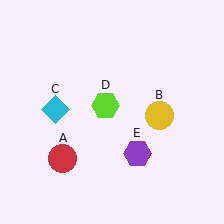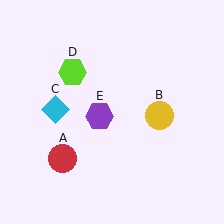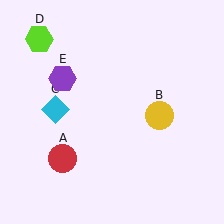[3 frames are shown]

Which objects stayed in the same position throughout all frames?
Red circle (object A) and yellow circle (object B) and cyan diamond (object C) remained stationary.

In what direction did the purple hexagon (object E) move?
The purple hexagon (object E) moved up and to the left.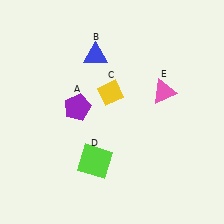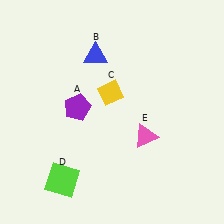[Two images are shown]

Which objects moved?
The objects that moved are: the lime square (D), the pink triangle (E).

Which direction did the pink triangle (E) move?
The pink triangle (E) moved down.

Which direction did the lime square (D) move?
The lime square (D) moved left.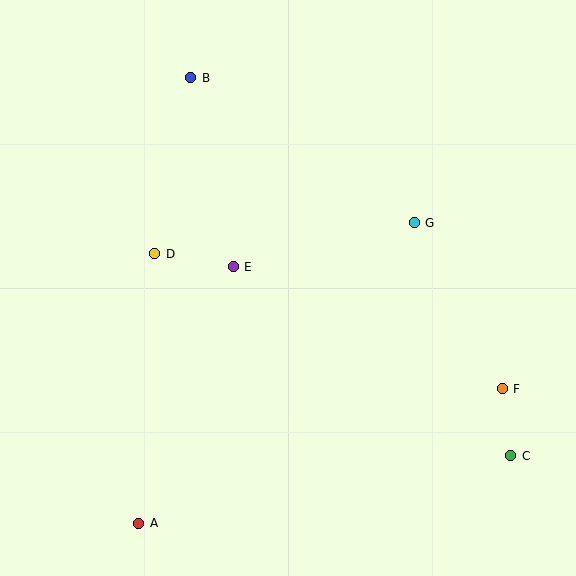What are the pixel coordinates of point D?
Point D is at (154, 254).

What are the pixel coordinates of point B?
Point B is at (191, 78).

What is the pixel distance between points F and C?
The distance between F and C is 68 pixels.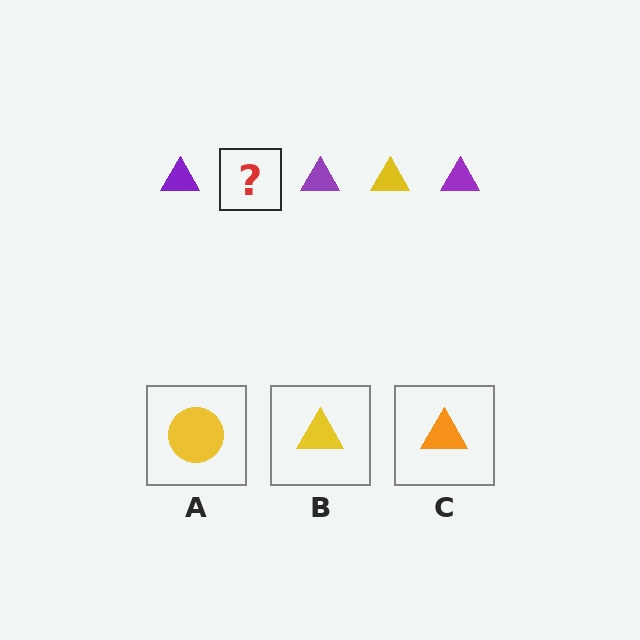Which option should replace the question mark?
Option B.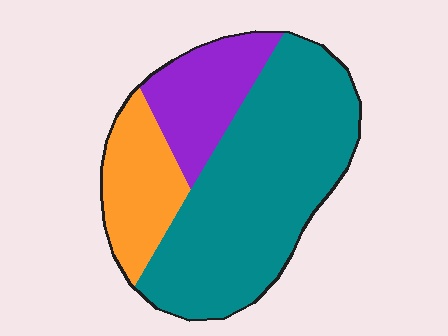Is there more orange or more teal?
Teal.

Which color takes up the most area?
Teal, at roughly 60%.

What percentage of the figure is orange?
Orange covers 19% of the figure.